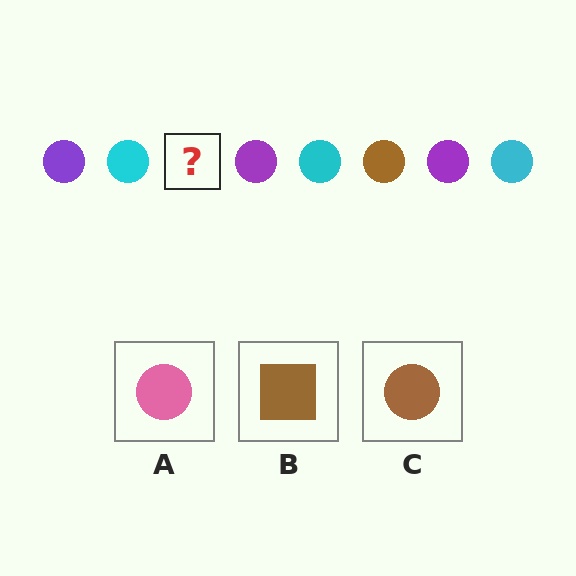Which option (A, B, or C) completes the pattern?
C.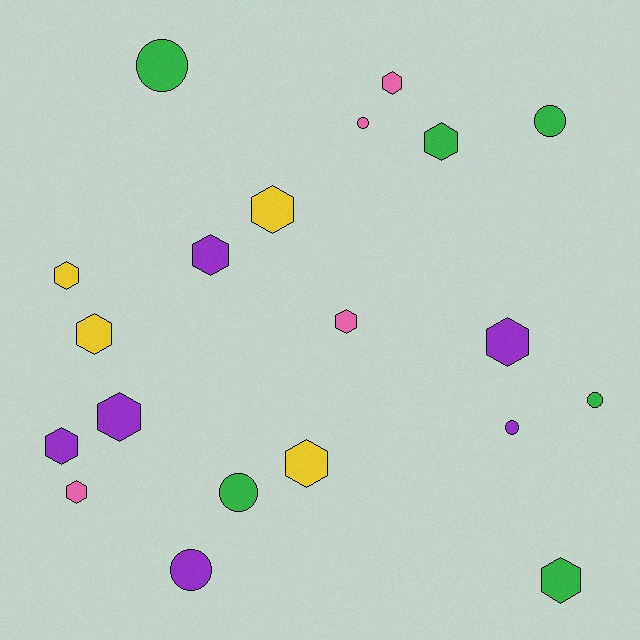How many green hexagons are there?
There are 2 green hexagons.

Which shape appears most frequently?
Hexagon, with 13 objects.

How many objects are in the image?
There are 20 objects.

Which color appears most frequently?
Purple, with 6 objects.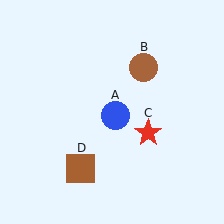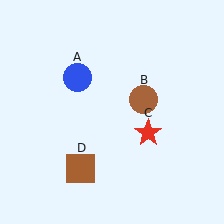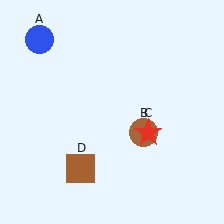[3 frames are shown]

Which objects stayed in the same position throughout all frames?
Red star (object C) and brown square (object D) remained stationary.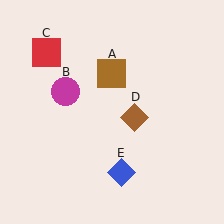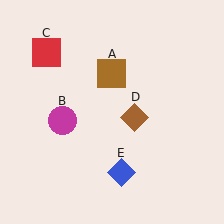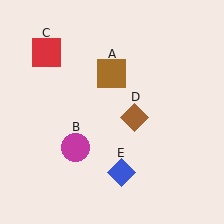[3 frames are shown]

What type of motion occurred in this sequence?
The magenta circle (object B) rotated counterclockwise around the center of the scene.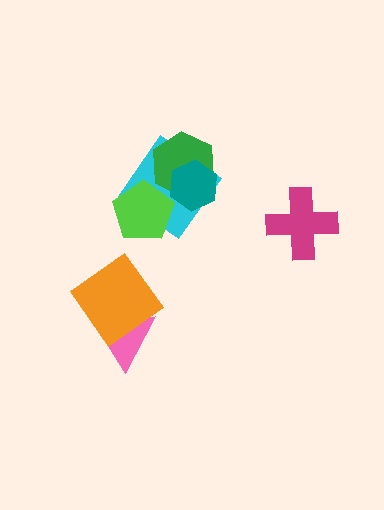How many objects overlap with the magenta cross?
0 objects overlap with the magenta cross.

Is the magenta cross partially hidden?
No, no other shape covers it.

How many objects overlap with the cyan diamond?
3 objects overlap with the cyan diamond.